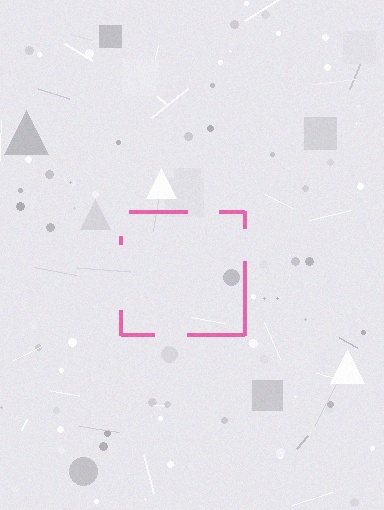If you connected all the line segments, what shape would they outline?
They would outline a square.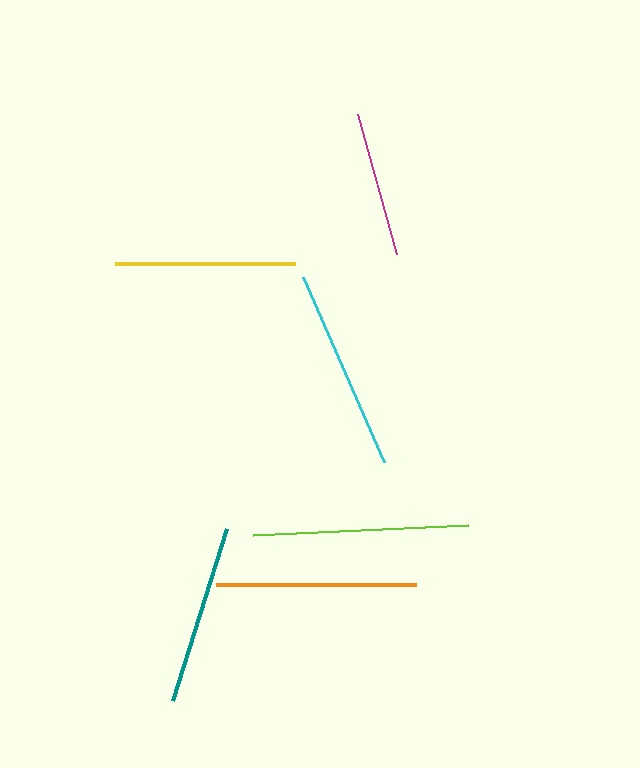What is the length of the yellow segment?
The yellow segment is approximately 180 pixels long.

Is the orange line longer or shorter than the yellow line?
The orange line is longer than the yellow line.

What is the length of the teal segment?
The teal segment is approximately 181 pixels long.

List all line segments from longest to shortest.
From longest to shortest: lime, cyan, orange, teal, yellow, magenta.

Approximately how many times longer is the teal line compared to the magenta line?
The teal line is approximately 1.3 times the length of the magenta line.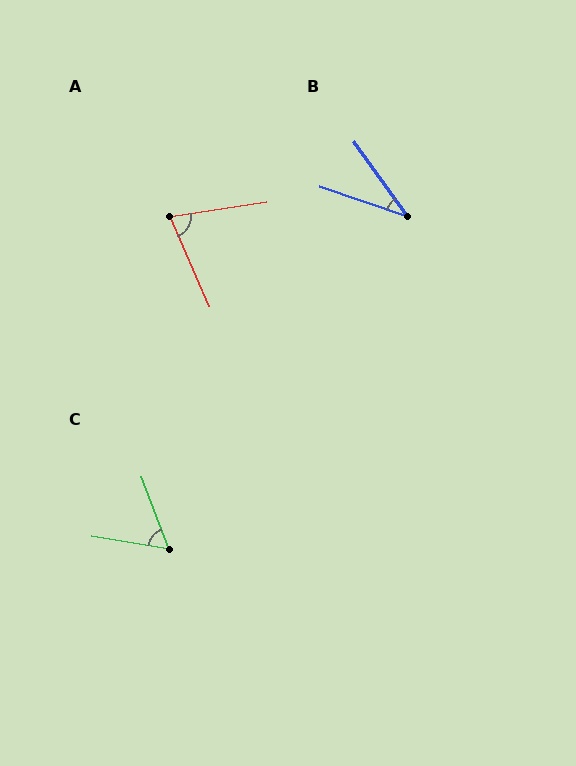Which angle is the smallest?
B, at approximately 36 degrees.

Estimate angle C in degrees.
Approximately 60 degrees.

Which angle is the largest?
A, at approximately 75 degrees.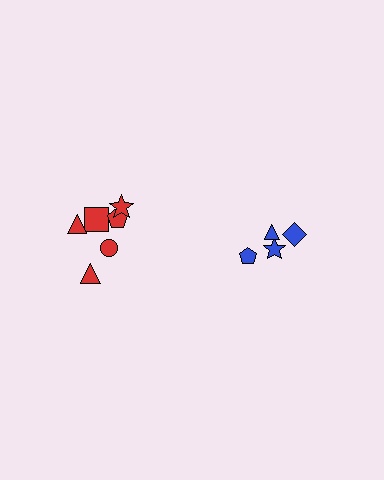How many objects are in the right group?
There are 4 objects.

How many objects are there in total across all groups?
There are 10 objects.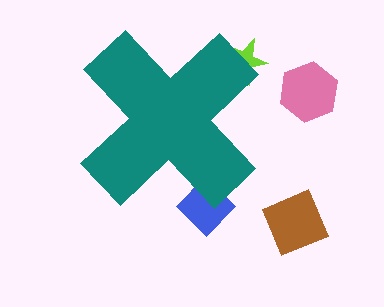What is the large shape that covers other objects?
A teal cross.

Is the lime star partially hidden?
Yes, the lime star is partially hidden behind the teal cross.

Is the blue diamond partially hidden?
Yes, the blue diamond is partially hidden behind the teal cross.